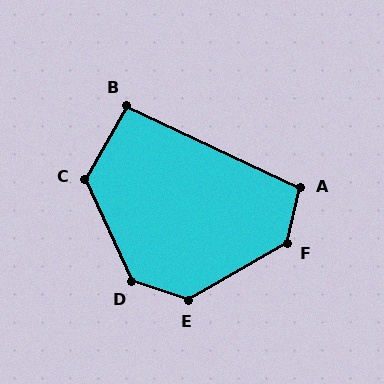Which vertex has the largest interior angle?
F, at approximately 133 degrees.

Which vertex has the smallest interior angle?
B, at approximately 94 degrees.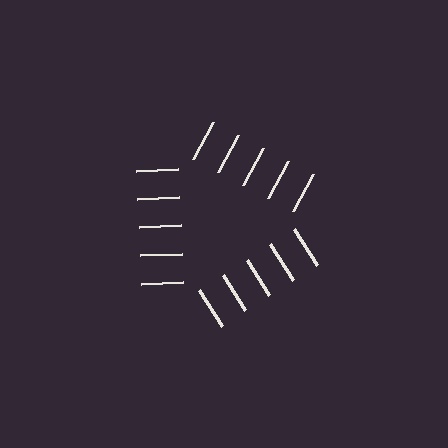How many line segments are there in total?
15 — 5 along each of the 3 edges.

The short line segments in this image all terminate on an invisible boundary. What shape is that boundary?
An illusory triangle — the line segments terminate on its edges but no continuous stroke is drawn.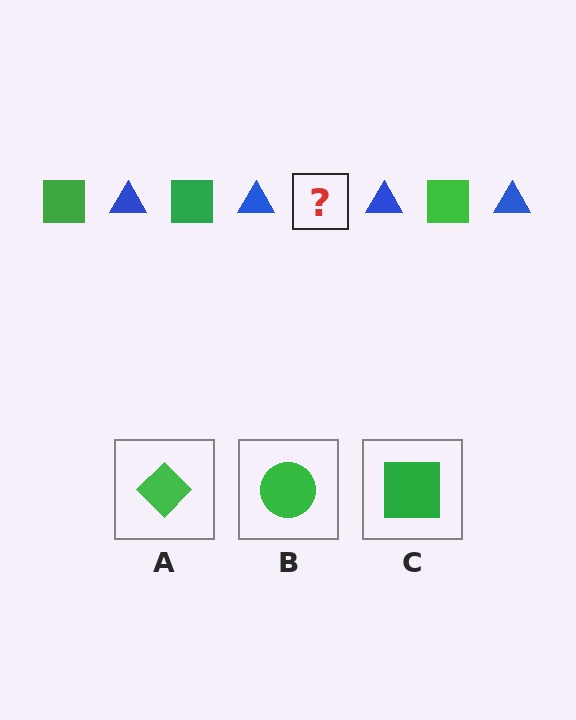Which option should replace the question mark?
Option C.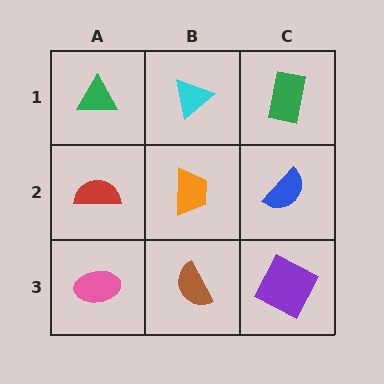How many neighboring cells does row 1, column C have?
2.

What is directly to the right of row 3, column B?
A purple square.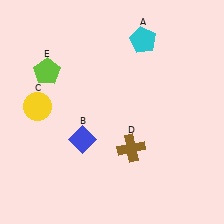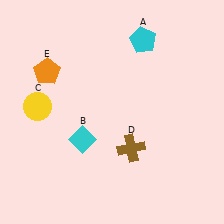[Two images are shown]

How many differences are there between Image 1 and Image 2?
There are 2 differences between the two images.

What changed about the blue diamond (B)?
In Image 1, B is blue. In Image 2, it changed to cyan.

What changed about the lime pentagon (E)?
In Image 1, E is lime. In Image 2, it changed to orange.